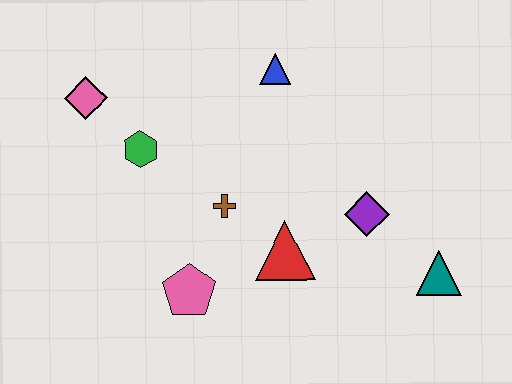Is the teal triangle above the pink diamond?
No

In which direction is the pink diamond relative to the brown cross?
The pink diamond is to the left of the brown cross.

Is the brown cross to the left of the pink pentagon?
No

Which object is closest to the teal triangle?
The purple diamond is closest to the teal triangle.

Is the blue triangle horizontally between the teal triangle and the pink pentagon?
Yes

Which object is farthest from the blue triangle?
The teal triangle is farthest from the blue triangle.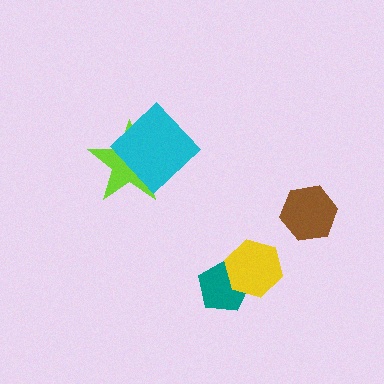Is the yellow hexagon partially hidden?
No, no other shape covers it.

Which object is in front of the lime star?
The cyan diamond is in front of the lime star.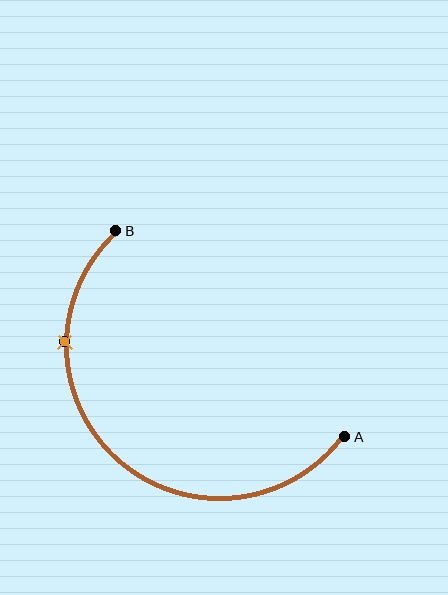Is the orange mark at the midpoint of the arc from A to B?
No. The orange mark lies on the arc but is closer to endpoint B. The arc midpoint would be at the point on the curve equidistant along the arc from both A and B.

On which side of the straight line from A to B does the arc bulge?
The arc bulges below and to the left of the straight line connecting A and B.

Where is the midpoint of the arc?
The arc midpoint is the point on the curve farthest from the straight line joining A and B. It sits below and to the left of that line.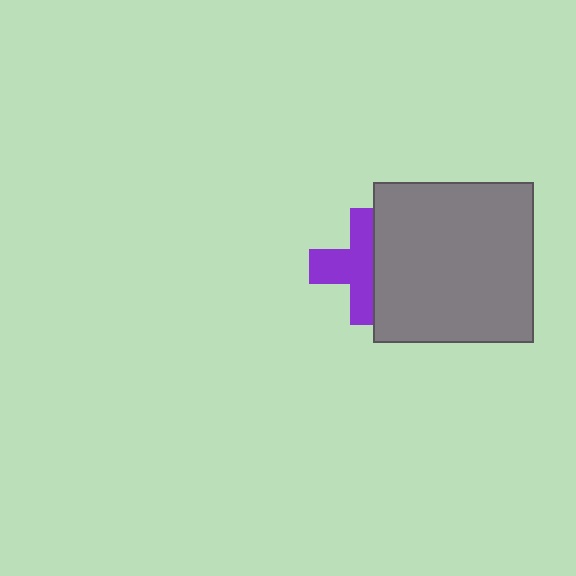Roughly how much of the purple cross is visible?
About half of it is visible (roughly 60%).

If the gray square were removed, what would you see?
You would see the complete purple cross.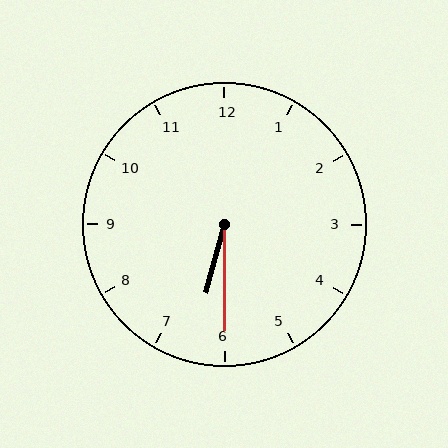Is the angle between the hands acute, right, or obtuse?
It is acute.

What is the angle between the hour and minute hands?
Approximately 15 degrees.